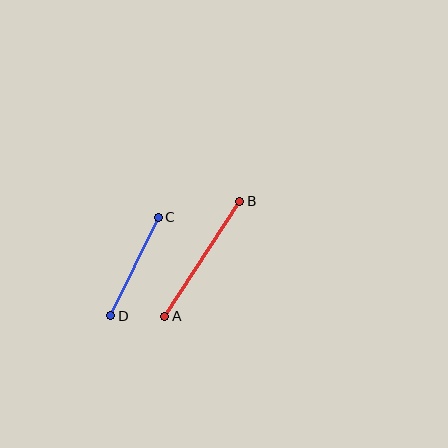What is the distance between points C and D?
The distance is approximately 109 pixels.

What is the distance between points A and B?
The distance is approximately 138 pixels.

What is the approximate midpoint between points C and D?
The midpoint is at approximately (134, 267) pixels.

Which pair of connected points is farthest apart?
Points A and B are farthest apart.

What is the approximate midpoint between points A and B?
The midpoint is at approximately (202, 259) pixels.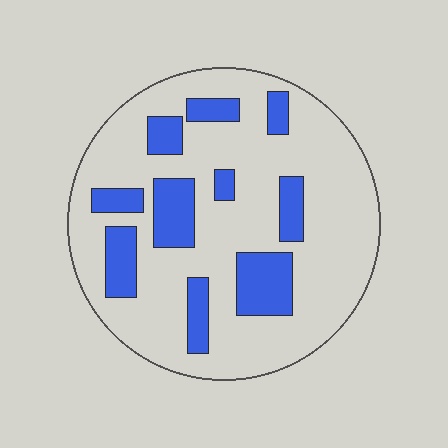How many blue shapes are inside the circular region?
10.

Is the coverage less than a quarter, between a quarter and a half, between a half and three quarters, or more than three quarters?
Less than a quarter.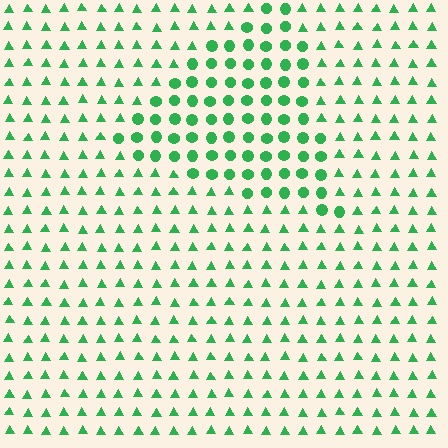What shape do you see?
I see a triangle.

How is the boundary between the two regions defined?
The boundary is defined by a change in element shape: circles inside vs. triangles outside. All elements share the same color and spacing.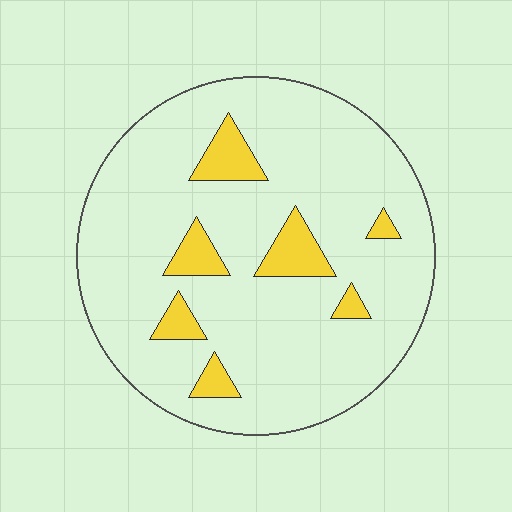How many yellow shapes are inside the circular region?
7.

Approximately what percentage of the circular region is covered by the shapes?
Approximately 10%.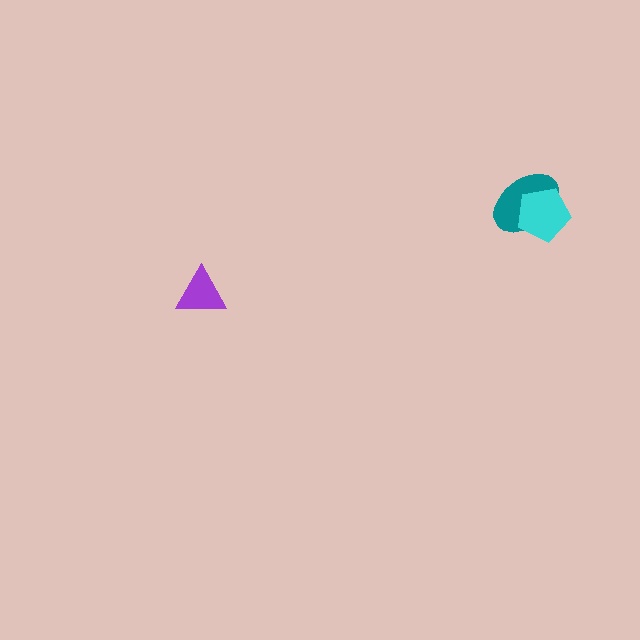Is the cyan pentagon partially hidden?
No, no other shape covers it.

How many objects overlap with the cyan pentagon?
1 object overlaps with the cyan pentagon.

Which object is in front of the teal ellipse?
The cyan pentagon is in front of the teal ellipse.